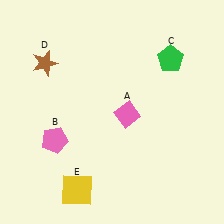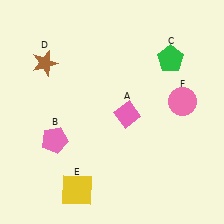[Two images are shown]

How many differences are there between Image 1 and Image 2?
There is 1 difference between the two images.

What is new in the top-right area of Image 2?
A pink circle (F) was added in the top-right area of Image 2.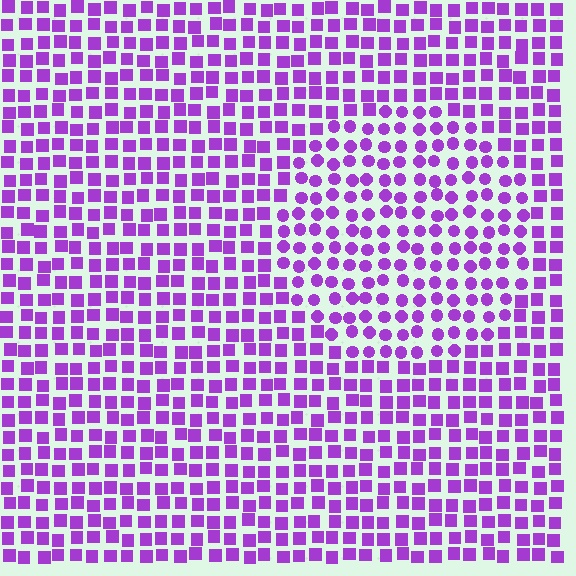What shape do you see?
I see a circle.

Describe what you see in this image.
The image is filled with small purple elements arranged in a uniform grid. A circle-shaped region contains circles, while the surrounding area contains squares. The boundary is defined purely by the change in element shape.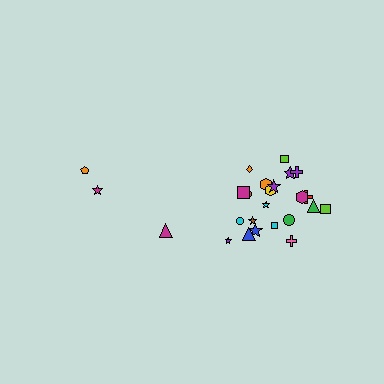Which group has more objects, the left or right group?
The right group.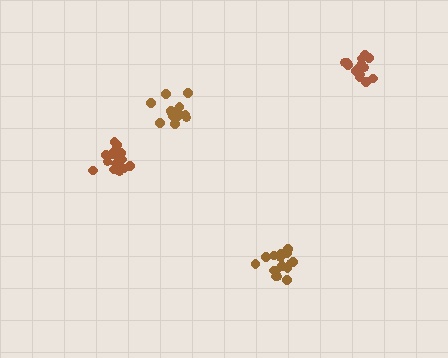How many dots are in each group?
Group 1: 16 dots, Group 2: 17 dots, Group 3: 15 dots, Group 4: 16 dots (64 total).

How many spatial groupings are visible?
There are 4 spatial groupings.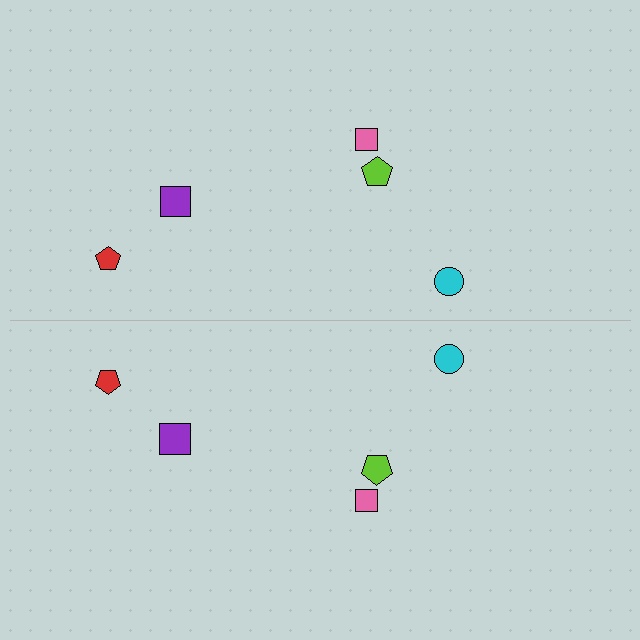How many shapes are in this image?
There are 10 shapes in this image.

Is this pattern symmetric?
Yes, this pattern has bilateral (reflection) symmetry.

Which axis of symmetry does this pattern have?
The pattern has a horizontal axis of symmetry running through the center of the image.